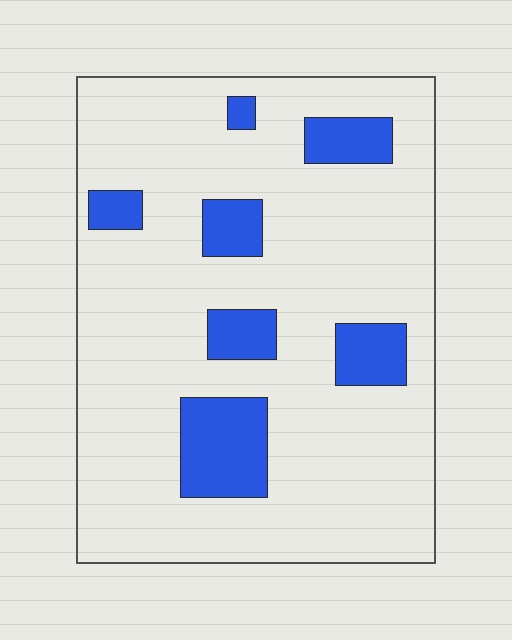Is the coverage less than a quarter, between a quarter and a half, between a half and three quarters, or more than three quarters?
Less than a quarter.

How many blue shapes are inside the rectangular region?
7.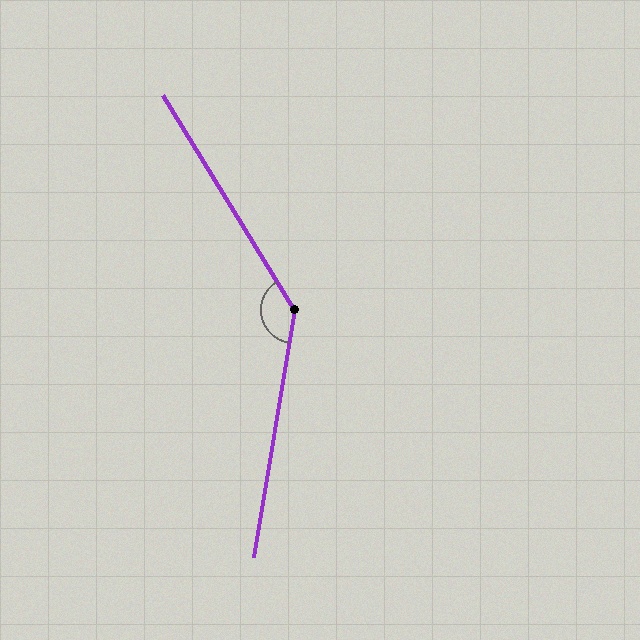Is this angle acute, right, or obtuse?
It is obtuse.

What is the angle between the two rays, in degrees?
Approximately 139 degrees.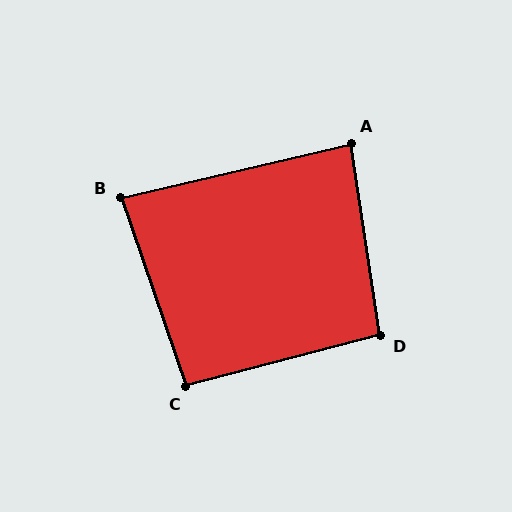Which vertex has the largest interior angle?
D, at approximately 96 degrees.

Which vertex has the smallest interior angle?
B, at approximately 84 degrees.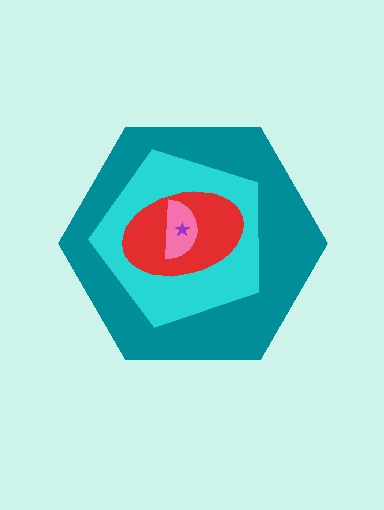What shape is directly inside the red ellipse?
The pink semicircle.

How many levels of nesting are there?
5.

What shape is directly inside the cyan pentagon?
The red ellipse.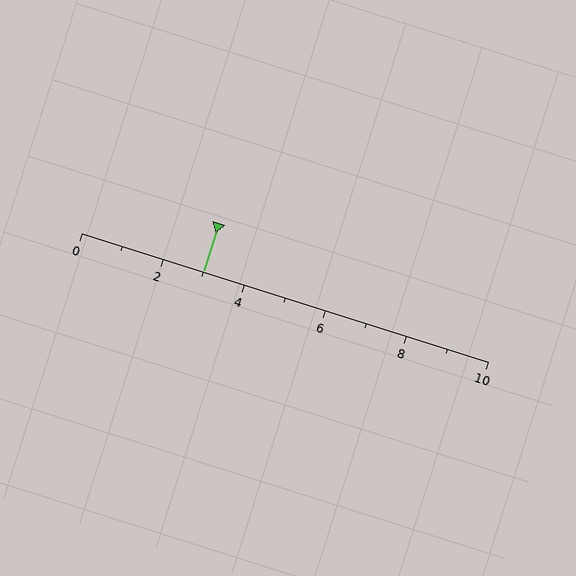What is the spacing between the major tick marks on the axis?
The major ticks are spaced 2 apart.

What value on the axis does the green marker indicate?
The marker indicates approximately 3.